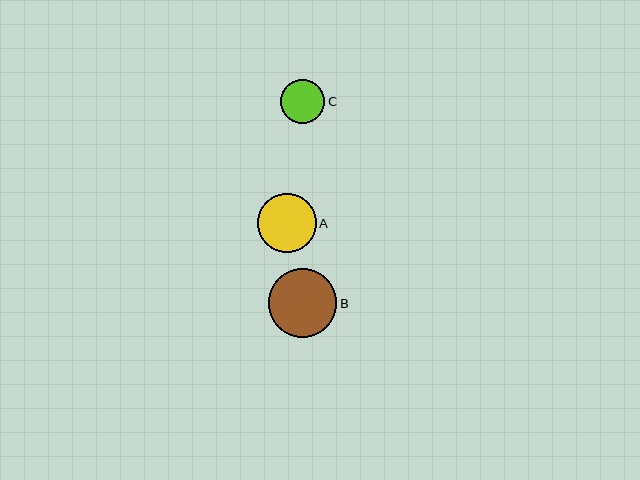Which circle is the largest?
Circle B is the largest with a size of approximately 68 pixels.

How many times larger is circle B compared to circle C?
Circle B is approximately 1.5 times the size of circle C.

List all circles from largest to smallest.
From largest to smallest: B, A, C.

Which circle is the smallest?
Circle C is the smallest with a size of approximately 44 pixels.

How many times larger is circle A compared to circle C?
Circle A is approximately 1.3 times the size of circle C.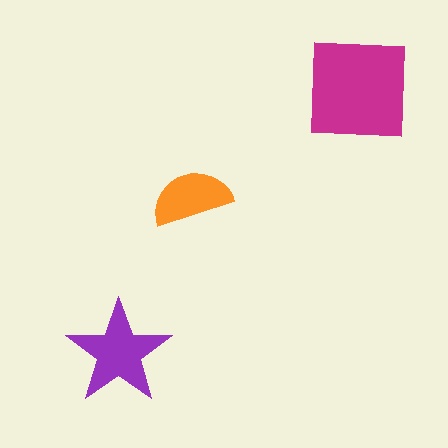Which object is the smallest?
The orange semicircle.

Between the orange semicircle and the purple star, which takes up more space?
The purple star.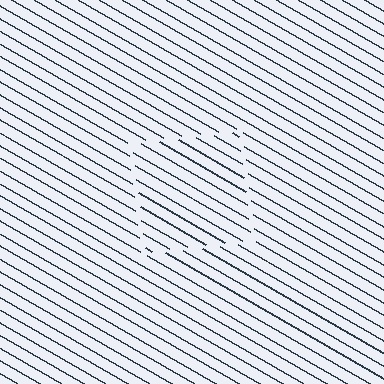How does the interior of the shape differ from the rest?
The interior of the shape contains the same grating, shifted by half a period — the contour is defined by the phase discontinuity where line-ends from the inner and outer gratings abut.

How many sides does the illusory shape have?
4 sides — the line-ends trace a square.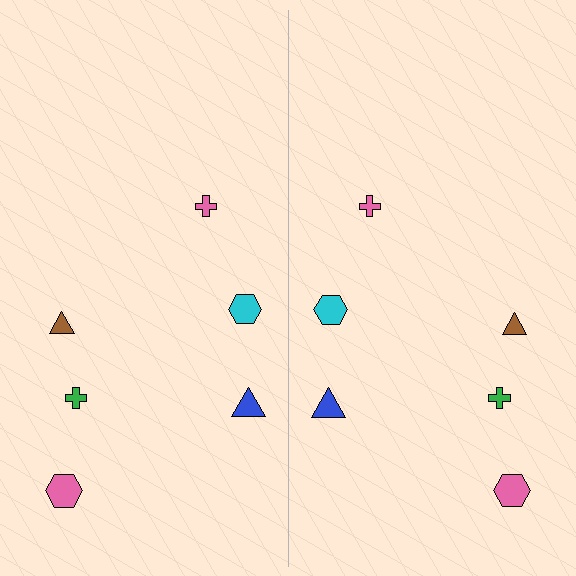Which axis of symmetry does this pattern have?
The pattern has a vertical axis of symmetry running through the center of the image.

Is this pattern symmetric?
Yes, this pattern has bilateral (reflection) symmetry.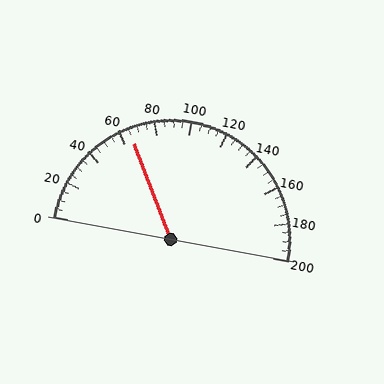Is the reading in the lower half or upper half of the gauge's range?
The reading is in the lower half of the range (0 to 200).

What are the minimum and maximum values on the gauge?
The gauge ranges from 0 to 200.